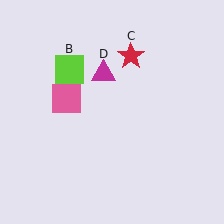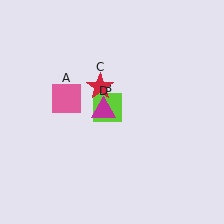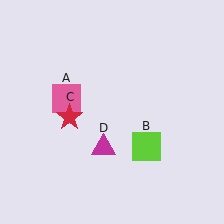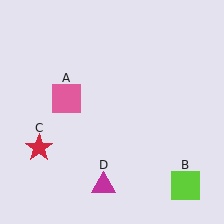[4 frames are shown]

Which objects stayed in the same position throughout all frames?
Pink square (object A) remained stationary.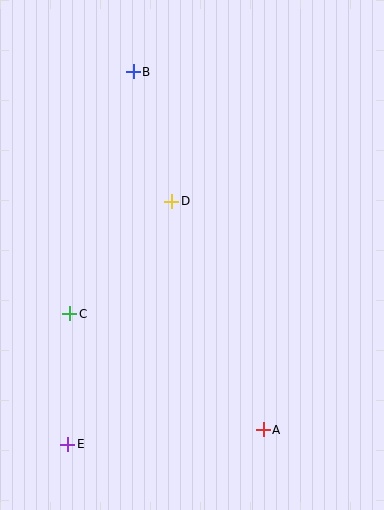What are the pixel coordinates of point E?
Point E is at (68, 444).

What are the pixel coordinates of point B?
Point B is at (133, 72).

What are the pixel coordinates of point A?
Point A is at (263, 430).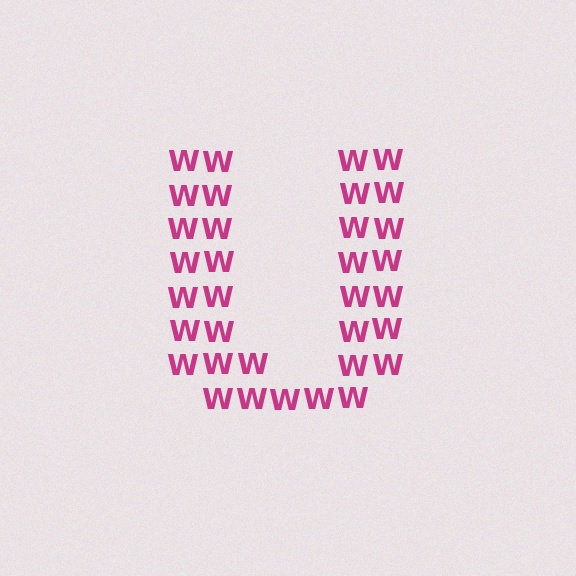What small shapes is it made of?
It is made of small letter W's.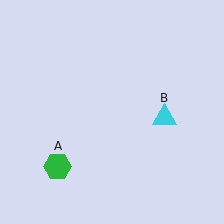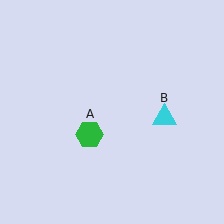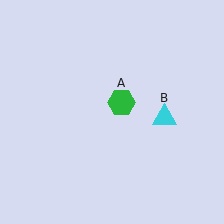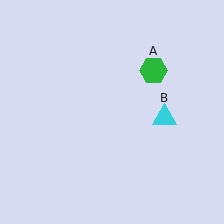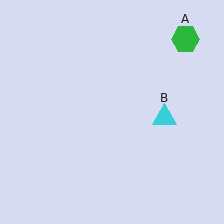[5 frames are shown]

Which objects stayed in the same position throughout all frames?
Cyan triangle (object B) remained stationary.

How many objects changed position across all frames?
1 object changed position: green hexagon (object A).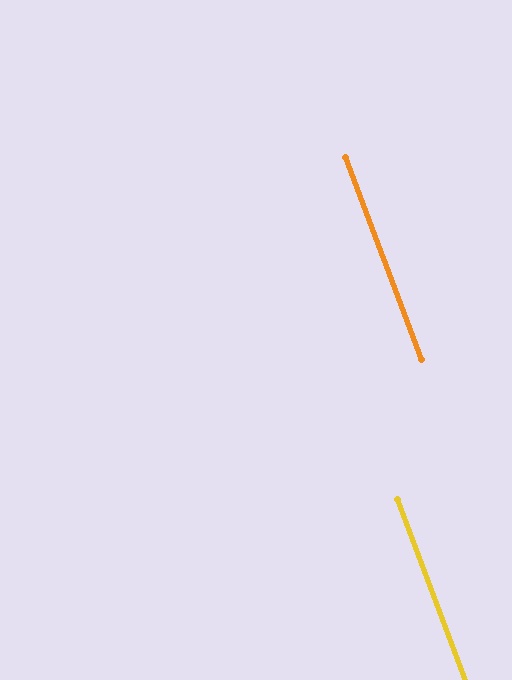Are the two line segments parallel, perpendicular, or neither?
Parallel — their directions differ by only 0.0°.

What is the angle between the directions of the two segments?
Approximately 0 degrees.